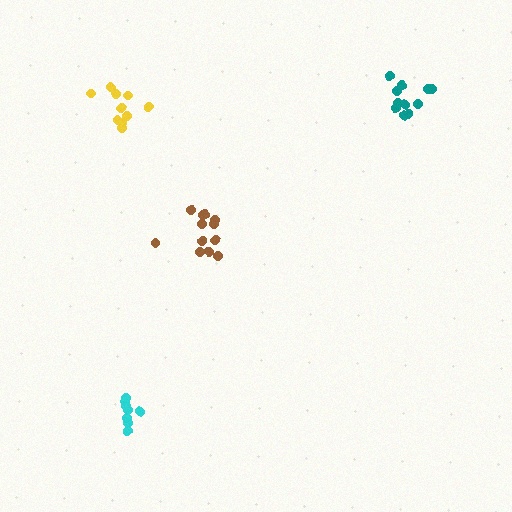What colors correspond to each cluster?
The clusters are colored: teal, yellow, brown, cyan.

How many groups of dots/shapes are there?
There are 4 groups.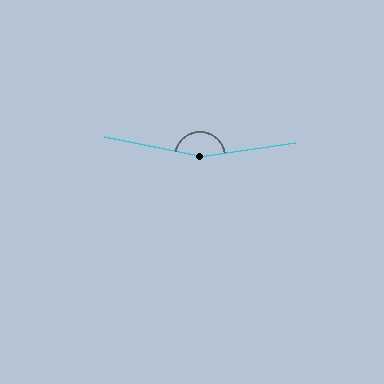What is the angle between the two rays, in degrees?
Approximately 160 degrees.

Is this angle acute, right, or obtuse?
It is obtuse.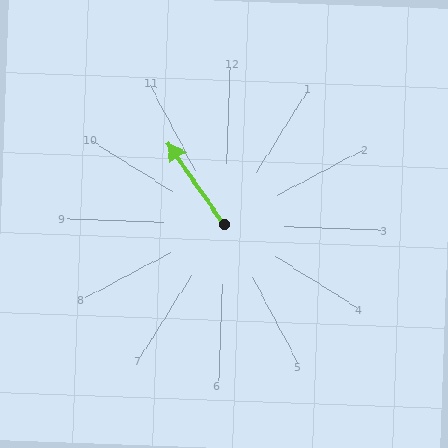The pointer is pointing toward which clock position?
Roughly 11 o'clock.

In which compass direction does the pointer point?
Northwest.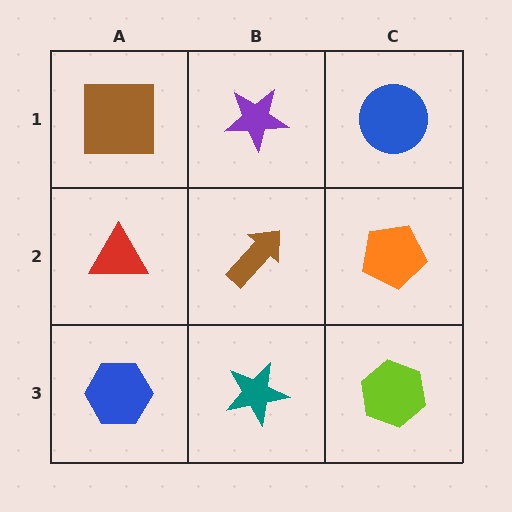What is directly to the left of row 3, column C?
A teal star.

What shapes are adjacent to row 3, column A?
A red triangle (row 2, column A), a teal star (row 3, column B).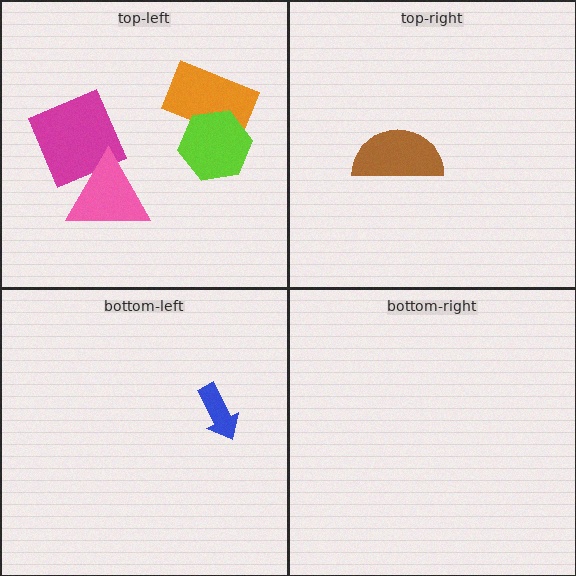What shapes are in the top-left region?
The orange rectangle, the lime hexagon, the magenta square, the pink triangle.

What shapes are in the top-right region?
The brown semicircle.